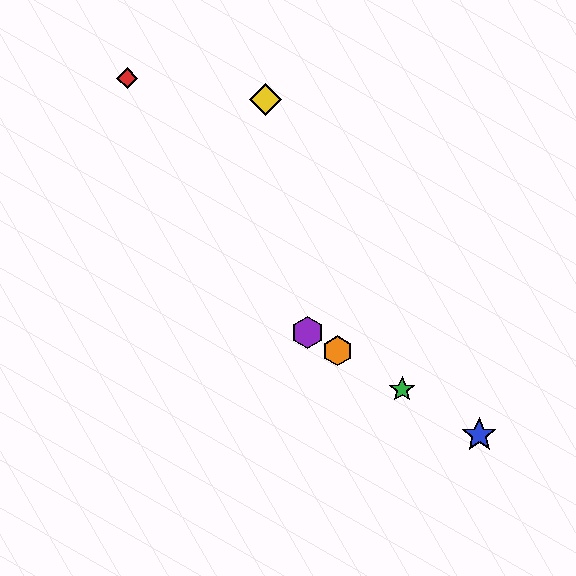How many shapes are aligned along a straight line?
4 shapes (the blue star, the green star, the purple hexagon, the orange hexagon) are aligned along a straight line.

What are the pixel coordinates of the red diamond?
The red diamond is at (127, 78).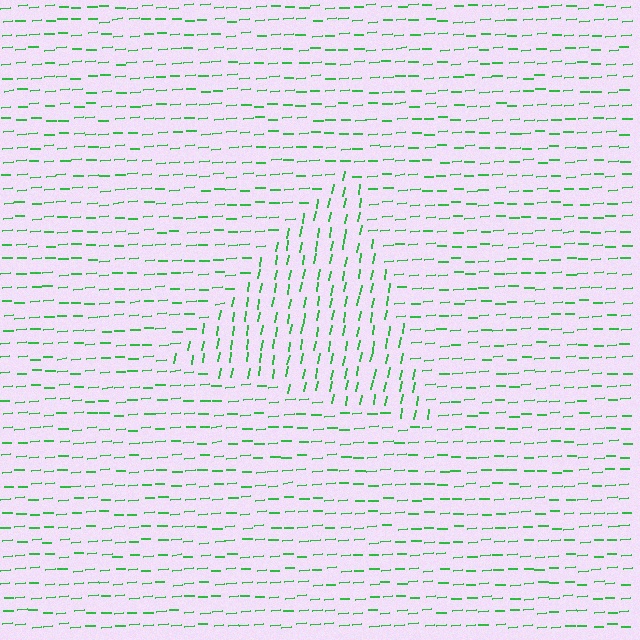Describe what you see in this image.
The image is filled with small green line segments. A triangle region in the image has lines oriented differently from the surrounding lines, creating a visible texture boundary.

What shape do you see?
I see a triangle.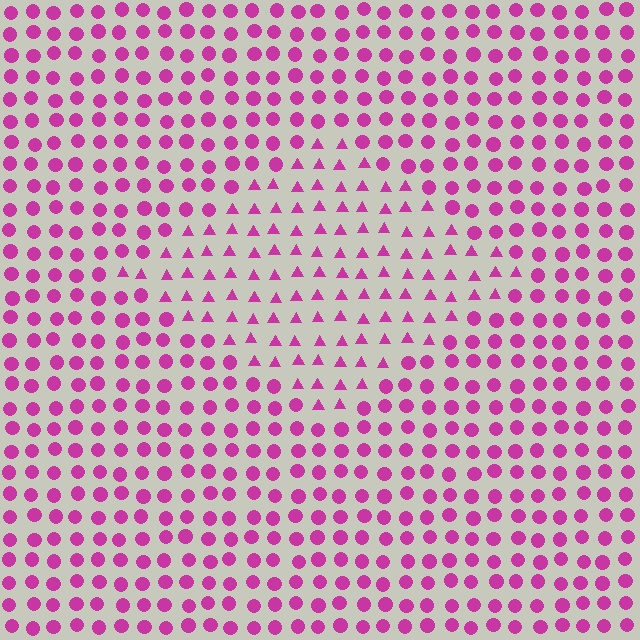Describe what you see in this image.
The image is filled with small magenta elements arranged in a uniform grid. A diamond-shaped region contains triangles, while the surrounding area contains circles. The boundary is defined purely by the change in element shape.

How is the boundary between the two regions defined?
The boundary is defined by a change in element shape: triangles inside vs. circles outside. All elements share the same color and spacing.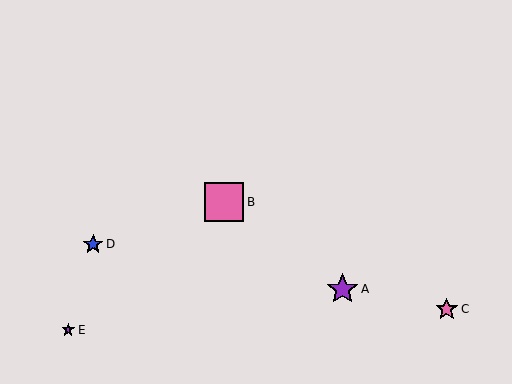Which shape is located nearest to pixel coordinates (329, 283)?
The purple star (labeled A) at (342, 289) is nearest to that location.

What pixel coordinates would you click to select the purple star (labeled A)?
Click at (342, 289) to select the purple star A.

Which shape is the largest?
The pink square (labeled B) is the largest.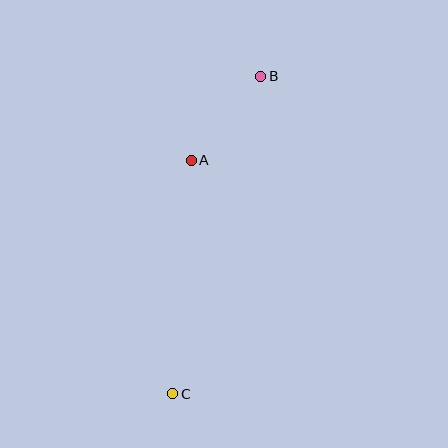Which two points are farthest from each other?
Points B and C are farthest from each other.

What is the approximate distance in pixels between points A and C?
The distance between A and C is approximately 234 pixels.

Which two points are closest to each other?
Points A and B are closest to each other.